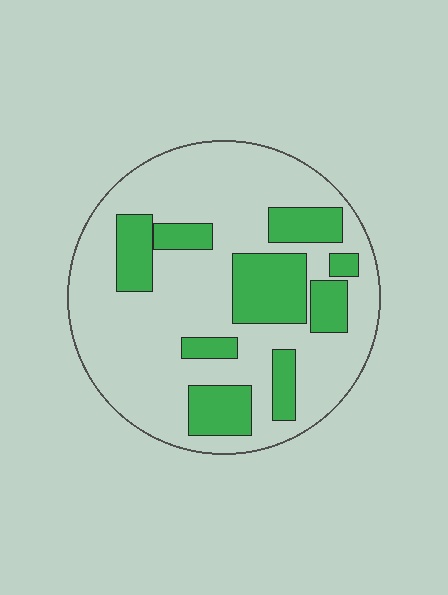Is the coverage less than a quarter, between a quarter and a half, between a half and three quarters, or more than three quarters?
Between a quarter and a half.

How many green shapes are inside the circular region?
9.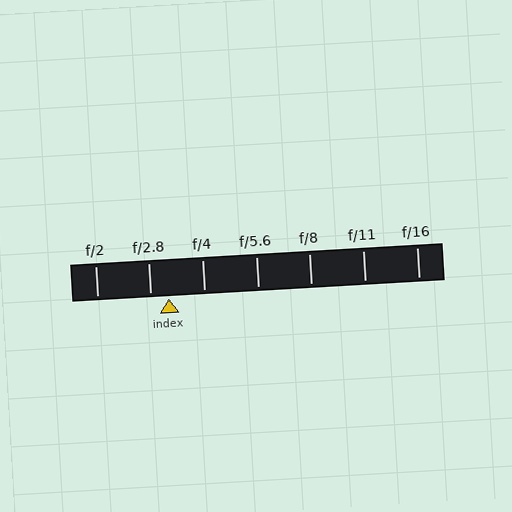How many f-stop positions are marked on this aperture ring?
There are 7 f-stop positions marked.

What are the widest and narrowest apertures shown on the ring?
The widest aperture shown is f/2 and the narrowest is f/16.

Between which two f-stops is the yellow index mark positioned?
The index mark is between f/2.8 and f/4.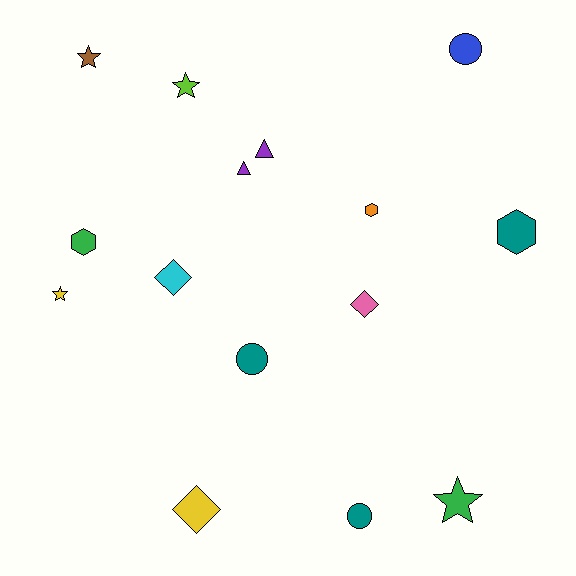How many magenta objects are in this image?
There are no magenta objects.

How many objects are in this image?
There are 15 objects.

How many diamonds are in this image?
There are 3 diamonds.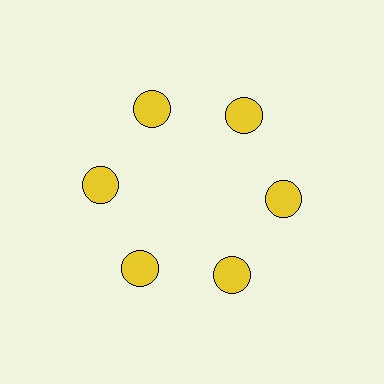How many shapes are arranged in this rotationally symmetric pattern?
There are 6 shapes, arranged in 6 groups of 1.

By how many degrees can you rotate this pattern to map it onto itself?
The pattern maps onto itself every 60 degrees of rotation.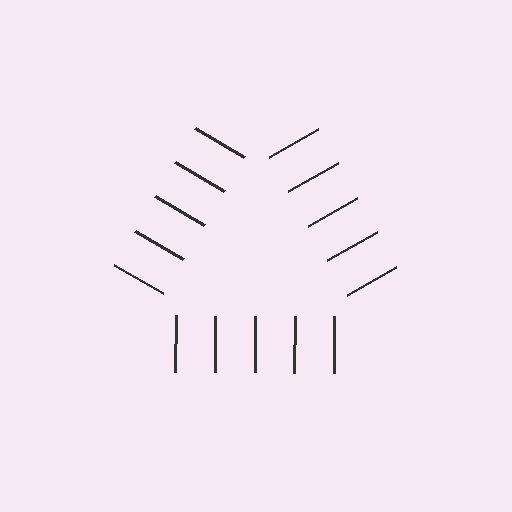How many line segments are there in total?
15 — 5 along each of the 3 edges.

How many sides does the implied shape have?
3 sides — the line-ends trace a triangle.